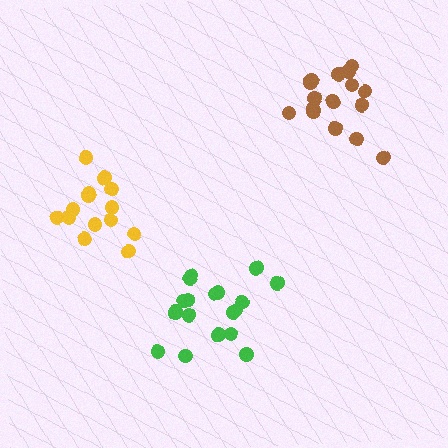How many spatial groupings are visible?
There are 3 spatial groupings.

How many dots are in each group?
Group 1: 14 dots, Group 2: 16 dots, Group 3: 19 dots (49 total).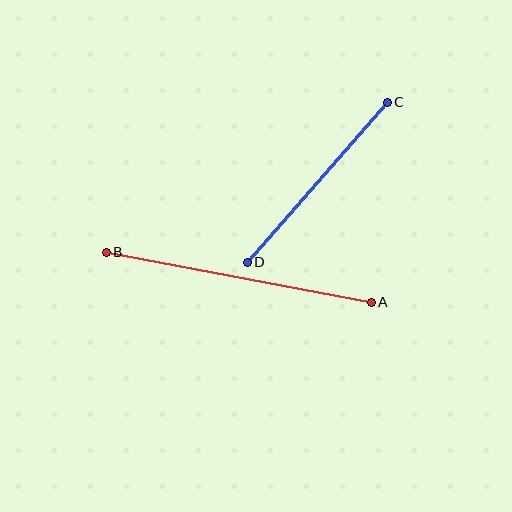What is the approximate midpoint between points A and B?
The midpoint is at approximately (239, 277) pixels.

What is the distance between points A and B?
The distance is approximately 270 pixels.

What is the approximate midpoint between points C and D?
The midpoint is at approximately (317, 182) pixels.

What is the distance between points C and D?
The distance is approximately 212 pixels.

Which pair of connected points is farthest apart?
Points A and B are farthest apart.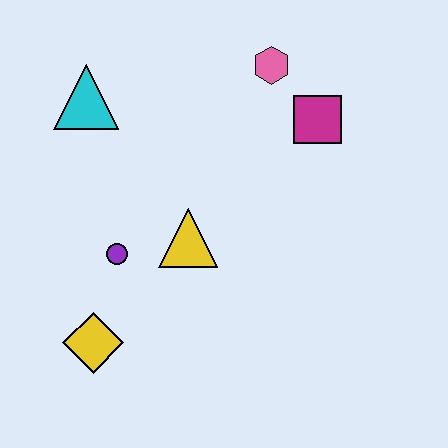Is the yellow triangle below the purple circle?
No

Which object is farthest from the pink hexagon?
The yellow diamond is farthest from the pink hexagon.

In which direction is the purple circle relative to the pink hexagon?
The purple circle is below the pink hexagon.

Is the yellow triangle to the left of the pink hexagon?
Yes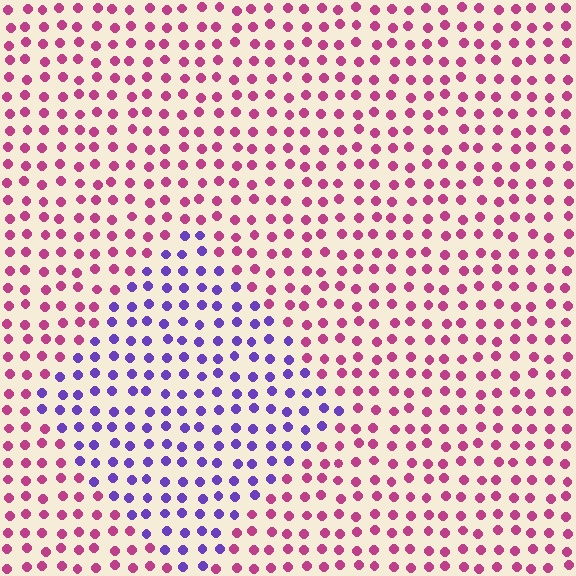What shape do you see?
I see a diamond.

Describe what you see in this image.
The image is filled with small magenta elements in a uniform arrangement. A diamond-shaped region is visible where the elements are tinted to a slightly different hue, forming a subtle color boundary.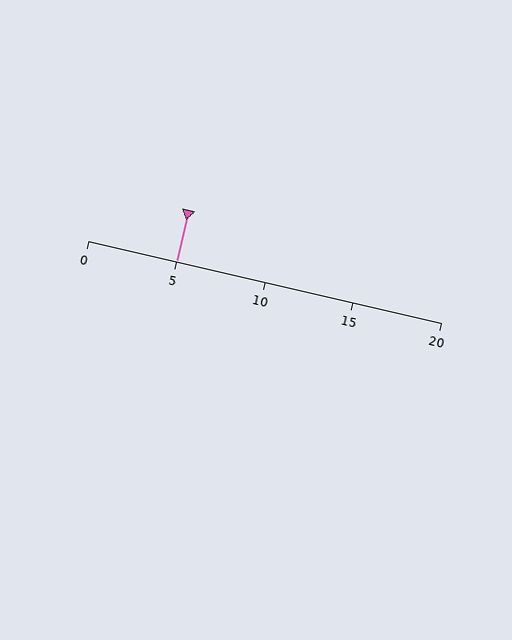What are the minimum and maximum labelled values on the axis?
The axis runs from 0 to 20.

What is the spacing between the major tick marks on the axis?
The major ticks are spaced 5 apart.